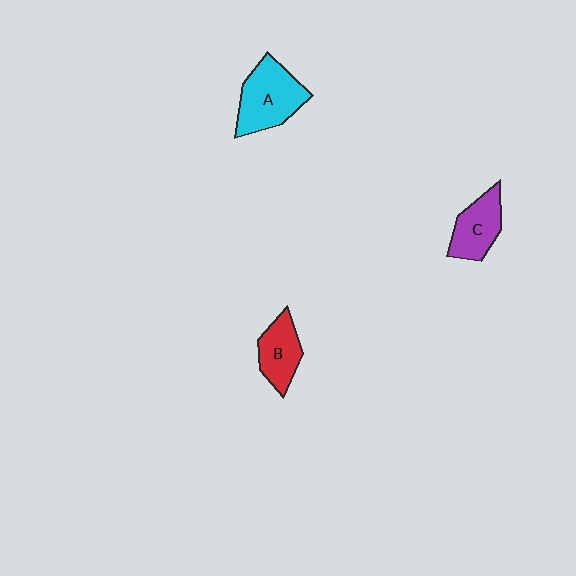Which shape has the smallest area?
Shape B (red).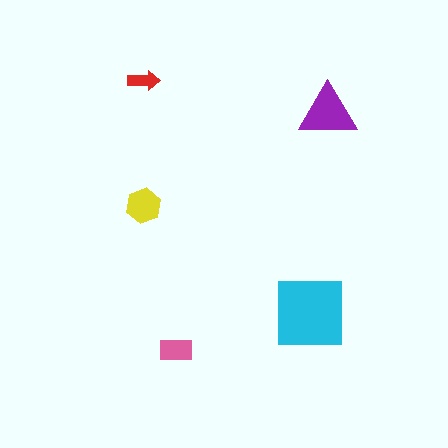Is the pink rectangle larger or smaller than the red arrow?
Larger.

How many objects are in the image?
There are 5 objects in the image.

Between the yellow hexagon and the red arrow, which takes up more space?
The yellow hexagon.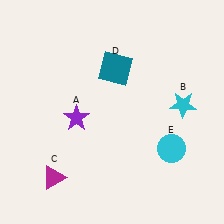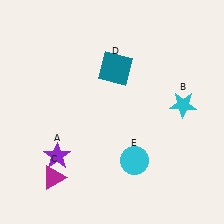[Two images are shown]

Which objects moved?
The objects that moved are: the purple star (A), the cyan circle (E).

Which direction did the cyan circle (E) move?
The cyan circle (E) moved left.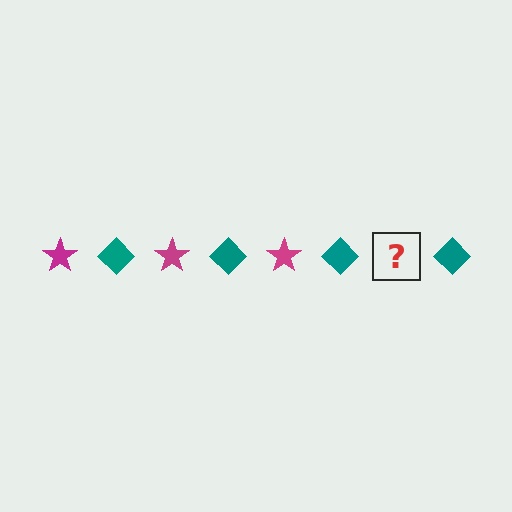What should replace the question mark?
The question mark should be replaced with a magenta star.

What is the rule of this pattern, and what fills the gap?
The rule is that the pattern alternates between magenta star and teal diamond. The gap should be filled with a magenta star.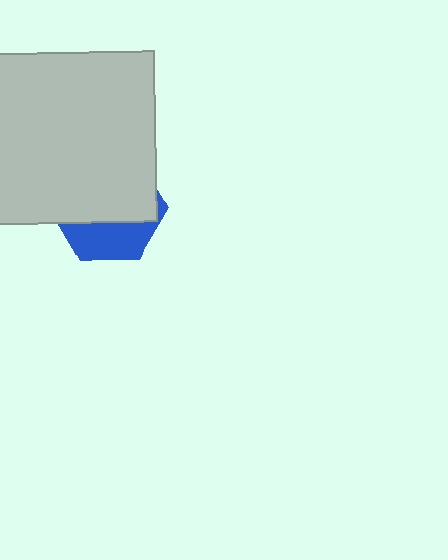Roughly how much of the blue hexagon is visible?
A small part of it is visible (roughly 34%).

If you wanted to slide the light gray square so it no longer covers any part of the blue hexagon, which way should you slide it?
Slide it up — that is the most direct way to separate the two shapes.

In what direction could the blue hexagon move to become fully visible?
The blue hexagon could move down. That would shift it out from behind the light gray square entirely.